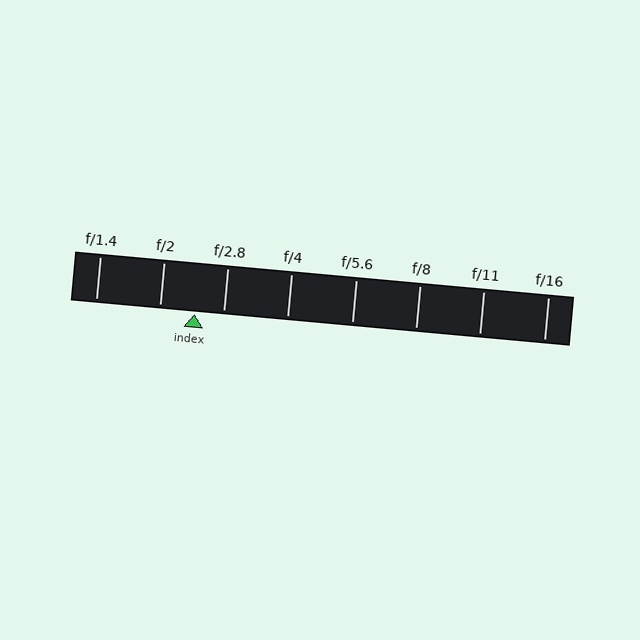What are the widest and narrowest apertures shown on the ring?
The widest aperture shown is f/1.4 and the narrowest is f/16.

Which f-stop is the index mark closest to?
The index mark is closest to f/2.8.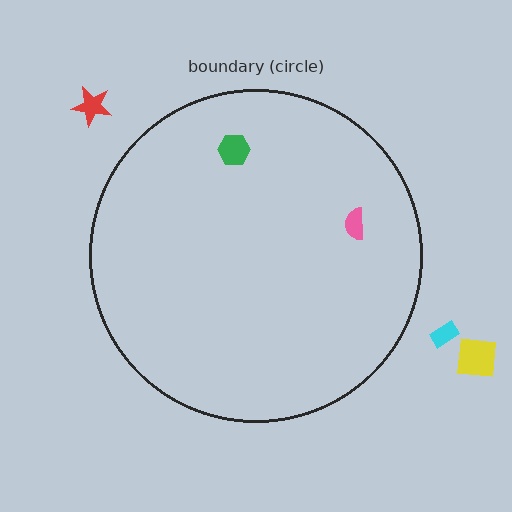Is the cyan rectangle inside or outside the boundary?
Outside.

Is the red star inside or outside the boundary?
Outside.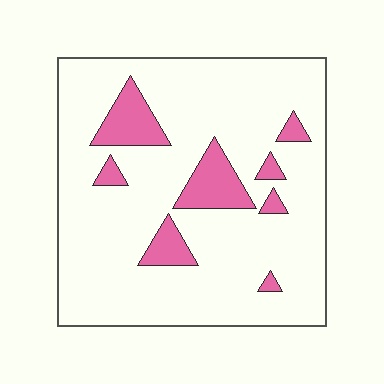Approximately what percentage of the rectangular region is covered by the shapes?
Approximately 15%.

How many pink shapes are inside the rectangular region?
8.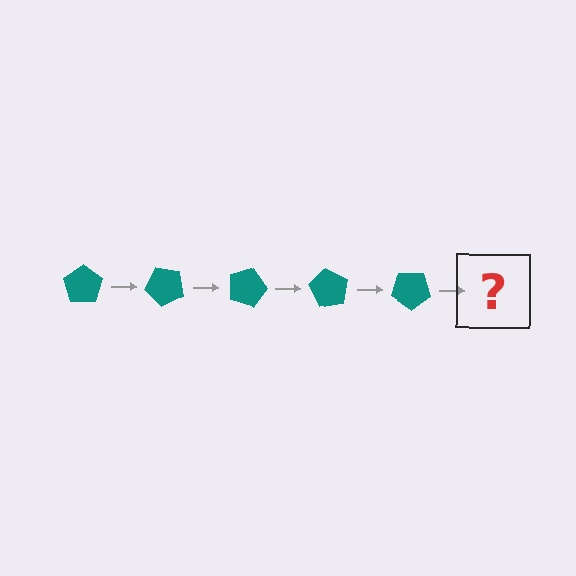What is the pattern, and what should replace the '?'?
The pattern is that the pentagon rotates 45 degrees each step. The '?' should be a teal pentagon rotated 225 degrees.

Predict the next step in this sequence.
The next step is a teal pentagon rotated 225 degrees.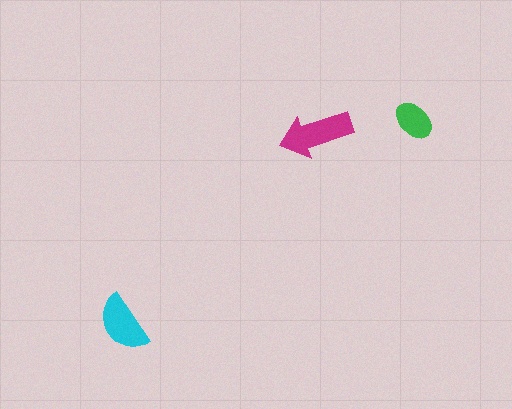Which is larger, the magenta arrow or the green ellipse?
The magenta arrow.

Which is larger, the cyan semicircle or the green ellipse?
The cyan semicircle.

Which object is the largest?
The magenta arrow.